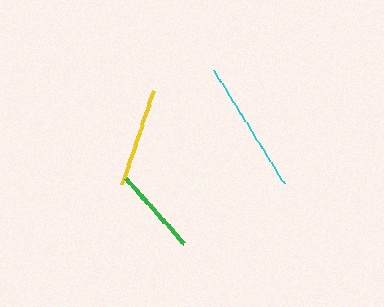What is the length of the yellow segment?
The yellow segment is approximately 98 pixels long.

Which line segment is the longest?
The cyan line is the longest at approximately 133 pixels.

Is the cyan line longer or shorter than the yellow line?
The cyan line is longer than the yellow line.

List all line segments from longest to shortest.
From longest to shortest: cyan, yellow, green.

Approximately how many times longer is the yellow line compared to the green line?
The yellow line is approximately 1.1 times the length of the green line.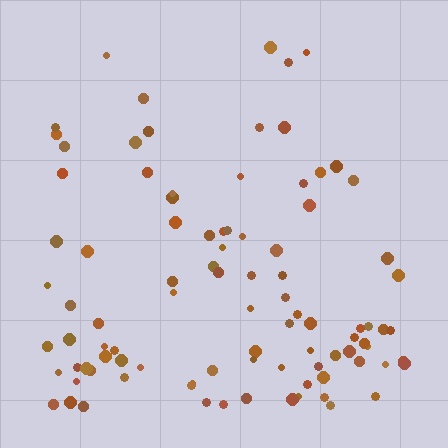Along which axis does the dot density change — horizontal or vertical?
Vertical.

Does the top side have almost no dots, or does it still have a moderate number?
Still a moderate number, just noticeably fewer than the bottom.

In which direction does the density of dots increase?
From top to bottom, with the bottom side densest.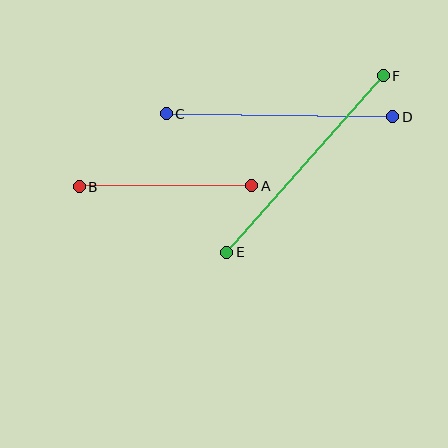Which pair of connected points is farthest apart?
Points E and F are farthest apart.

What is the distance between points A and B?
The distance is approximately 172 pixels.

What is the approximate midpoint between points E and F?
The midpoint is at approximately (305, 164) pixels.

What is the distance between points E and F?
The distance is approximately 236 pixels.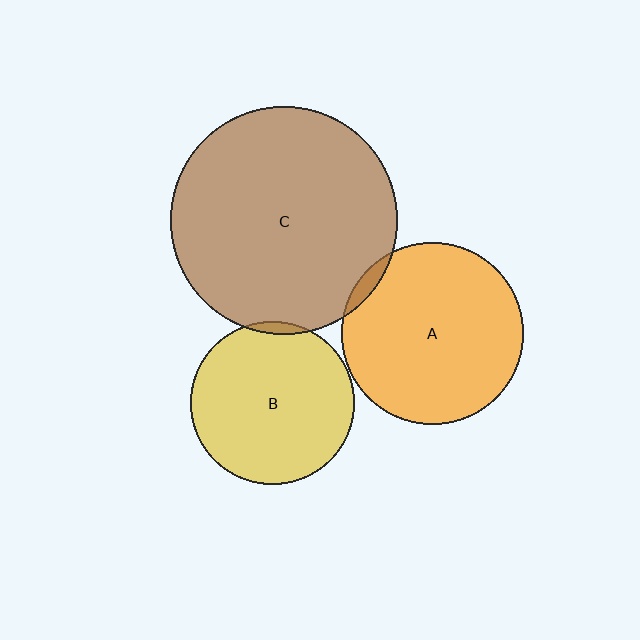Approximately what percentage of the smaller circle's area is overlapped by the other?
Approximately 5%.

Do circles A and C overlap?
Yes.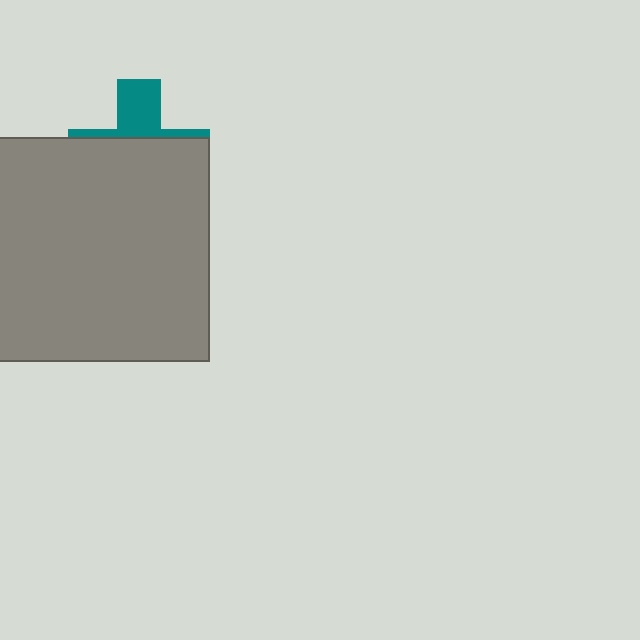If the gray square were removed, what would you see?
You would see the complete teal cross.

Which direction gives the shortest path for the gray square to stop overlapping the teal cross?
Moving down gives the shortest separation.